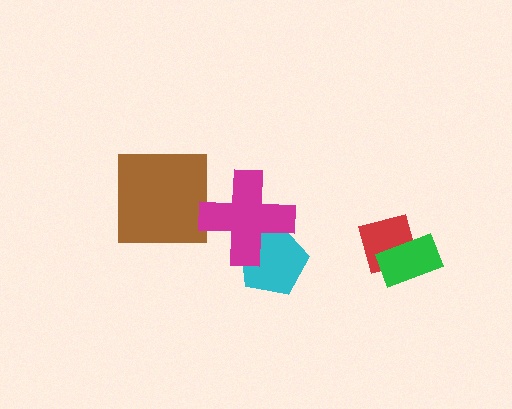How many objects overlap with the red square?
1 object overlaps with the red square.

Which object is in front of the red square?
The green rectangle is in front of the red square.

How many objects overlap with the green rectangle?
1 object overlaps with the green rectangle.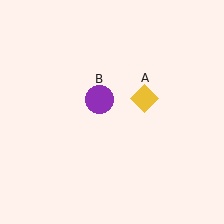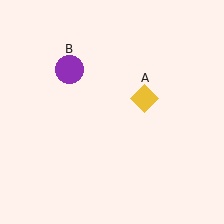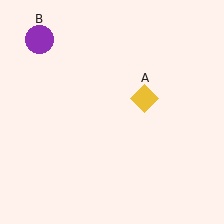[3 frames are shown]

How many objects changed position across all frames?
1 object changed position: purple circle (object B).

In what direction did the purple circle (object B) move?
The purple circle (object B) moved up and to the left.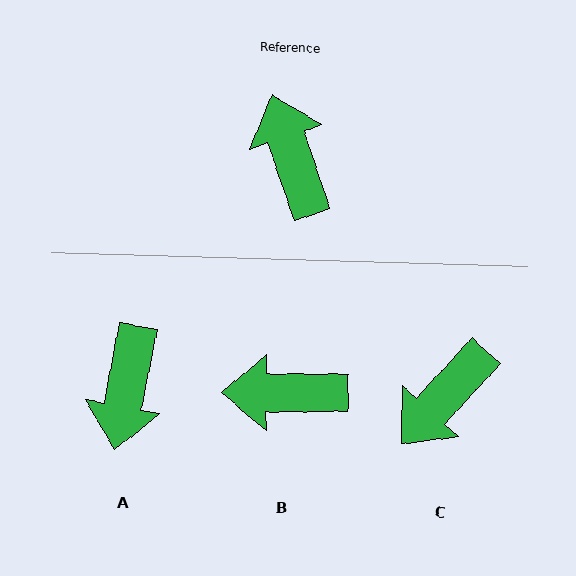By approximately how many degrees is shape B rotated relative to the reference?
Approximately 71 degrees counter-clockwise.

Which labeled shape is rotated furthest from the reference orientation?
A, about 150 degrees away.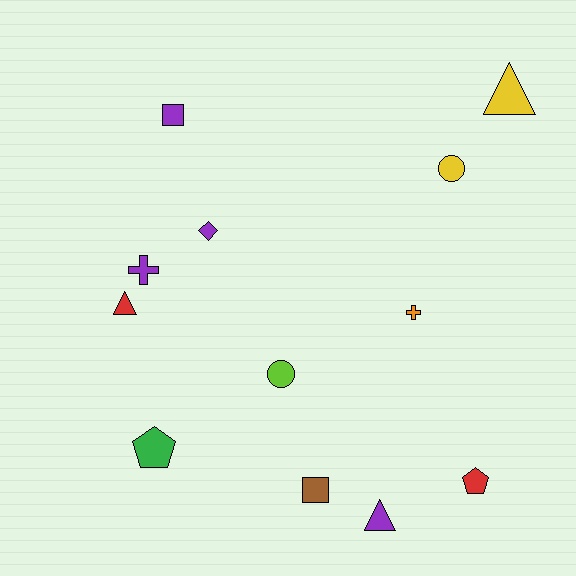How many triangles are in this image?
There are 3 triangles.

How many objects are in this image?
There are 12 objects.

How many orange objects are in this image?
There is 1 orange object.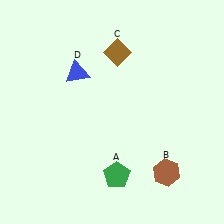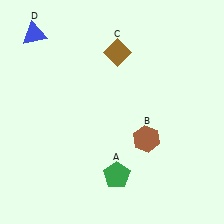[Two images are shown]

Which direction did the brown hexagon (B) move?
The brown hexagon (B) moved up.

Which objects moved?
The objects that moved are: the brown hexagon (B), the blue triangle (D).